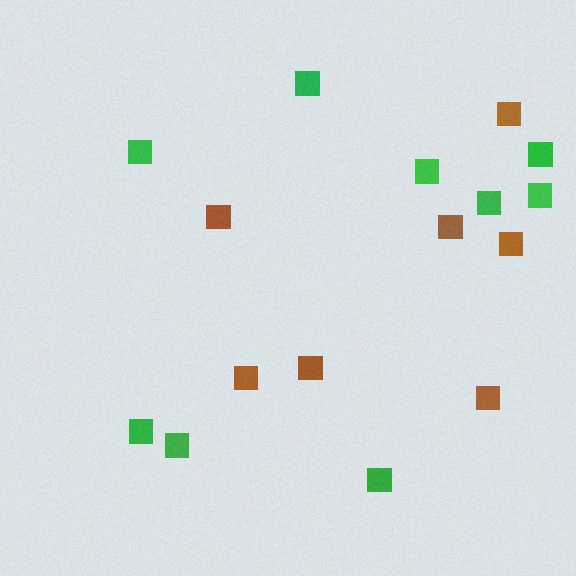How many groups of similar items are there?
There are 2 groups: one group of green squares (9) and one group of brown squares (7).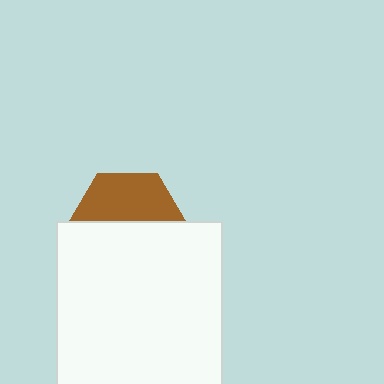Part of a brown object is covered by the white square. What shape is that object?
It is a hexagon.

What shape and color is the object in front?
The object in front is a white square.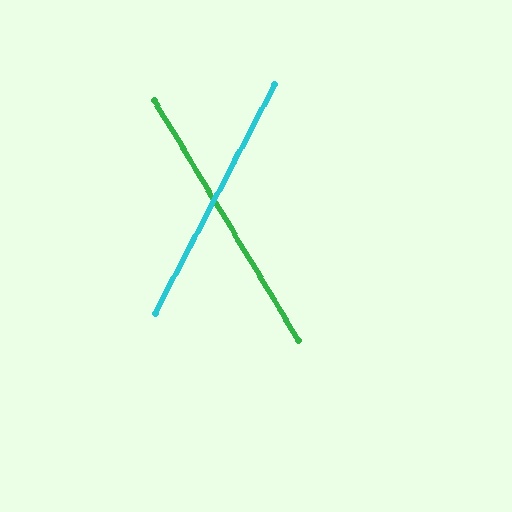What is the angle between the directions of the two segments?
Approximately 58 degrees.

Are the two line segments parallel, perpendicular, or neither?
Neither parallel nor perpendicular — they differ by about 58°.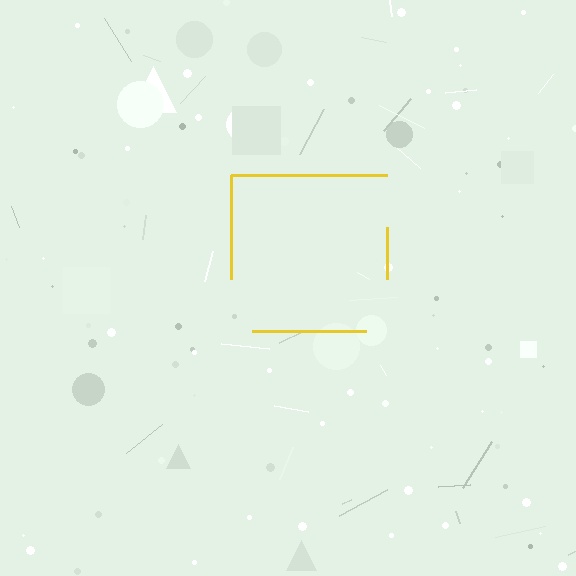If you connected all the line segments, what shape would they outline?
They would outline a square.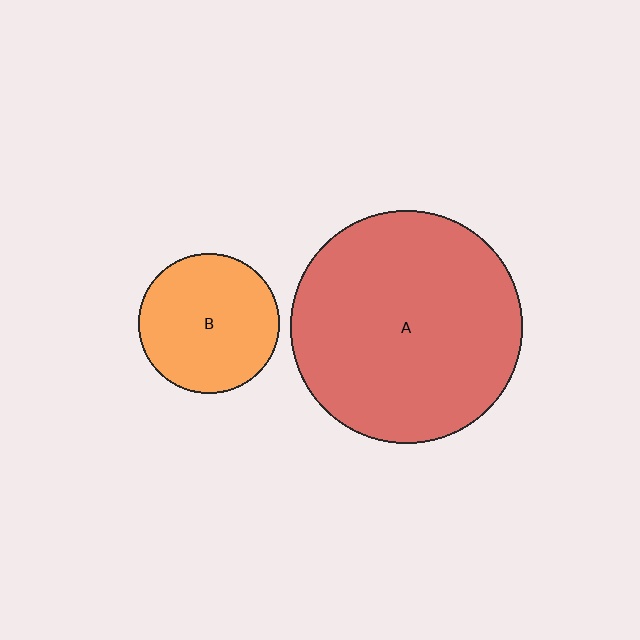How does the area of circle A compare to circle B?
Approximately 2.7 times.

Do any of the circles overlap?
No, none of the circles overlap.